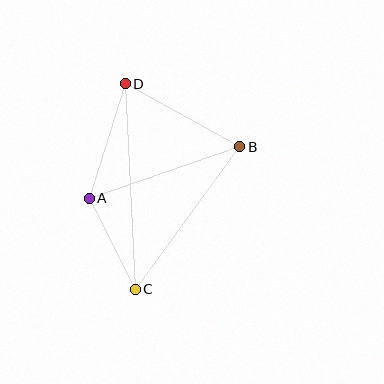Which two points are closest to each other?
Points A and C are closest to each other.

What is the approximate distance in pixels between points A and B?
The distance between A and B is approximately 159 pixels.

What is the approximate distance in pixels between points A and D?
The distance between A and D is approximately 120 pixels.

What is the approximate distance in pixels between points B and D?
The distance between B and D is approximately 131 pixels.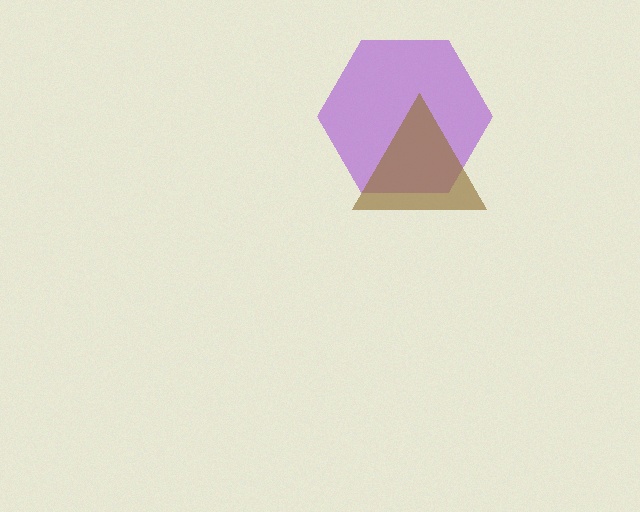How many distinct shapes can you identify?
There are 2 distinct shapes: a purple hexagon, a brown triangle.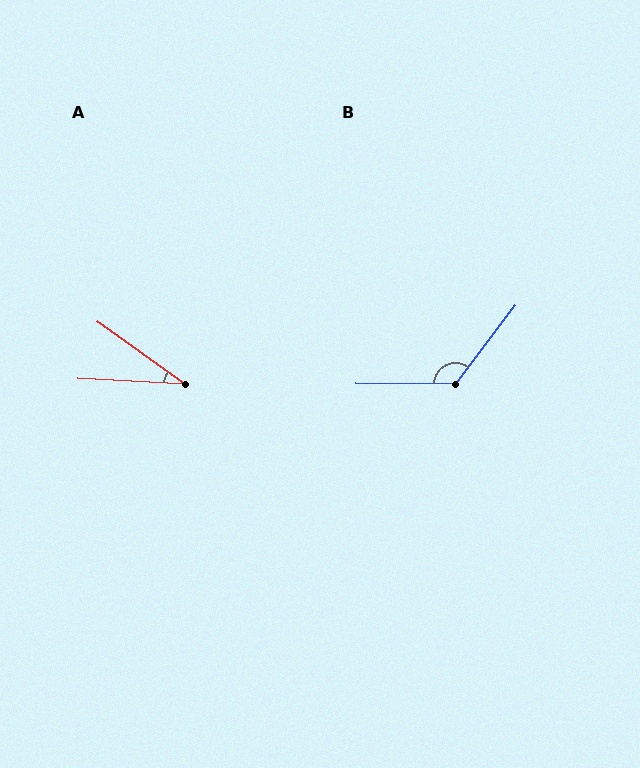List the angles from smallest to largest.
A (33°), B (127°).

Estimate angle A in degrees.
Approximately 33 degrees.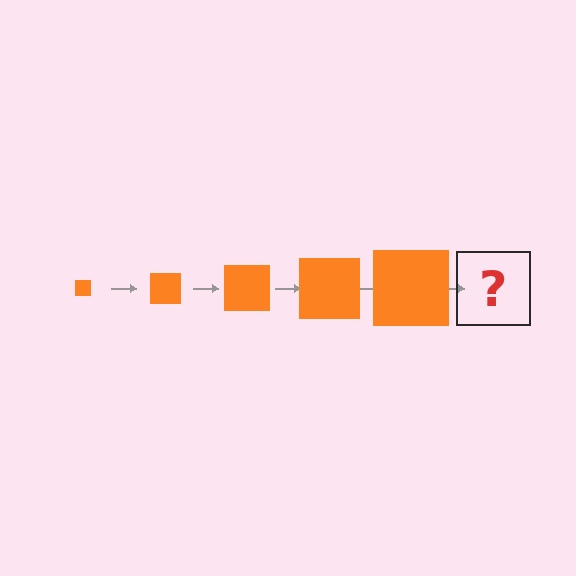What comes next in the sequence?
The next element should be an orange square, larger than the previous one.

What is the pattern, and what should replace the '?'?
The pattern is that the square gets progressively larger each step. The '?' should be an orange square, larger than the previous one.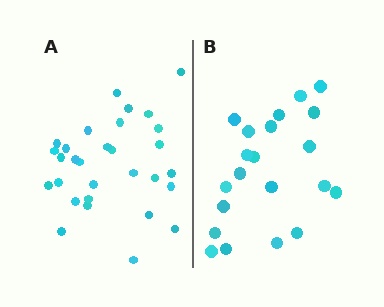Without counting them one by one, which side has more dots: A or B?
Region A (the left region) has more dots.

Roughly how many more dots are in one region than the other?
Region A has roughly 8 or so more dots than region B.